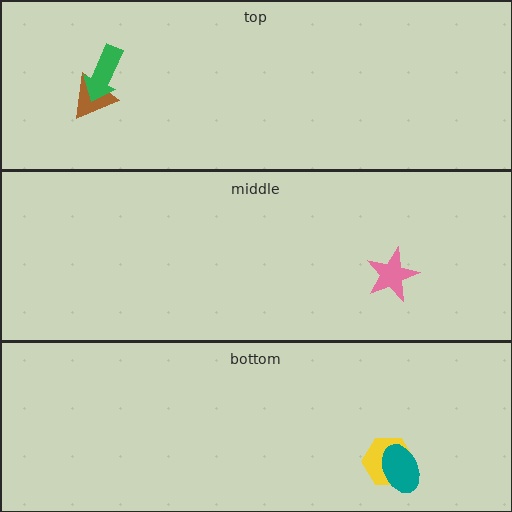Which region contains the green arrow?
The top region.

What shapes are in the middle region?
The pink star.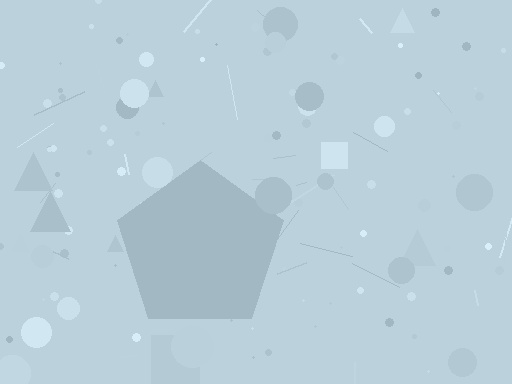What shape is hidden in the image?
A pentagon is hidden in the image.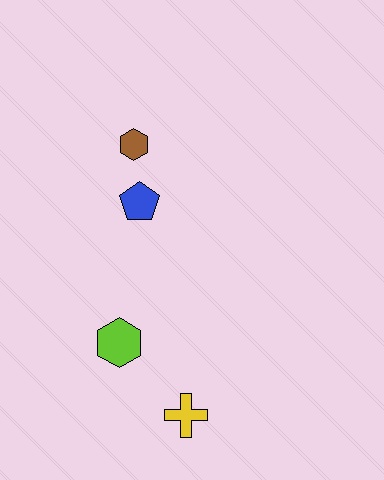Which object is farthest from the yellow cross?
The brown hexagon is farthest from the yellow cross.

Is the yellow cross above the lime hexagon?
No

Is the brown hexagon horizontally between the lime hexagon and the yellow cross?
Yes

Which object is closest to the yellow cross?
The lime hexagon is closest to the yellow cross.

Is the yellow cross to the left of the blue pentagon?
No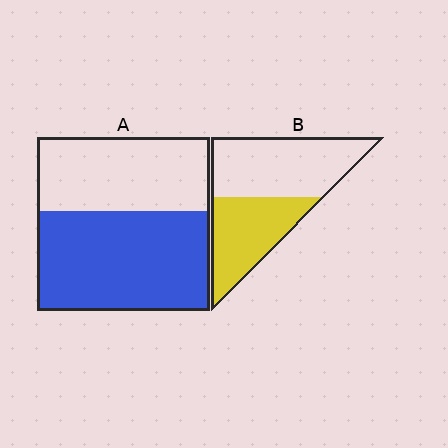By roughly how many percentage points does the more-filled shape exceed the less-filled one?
By roughly 15 percentage points (A over B).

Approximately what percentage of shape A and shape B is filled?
A is approximately 55% and B is approximately 45%.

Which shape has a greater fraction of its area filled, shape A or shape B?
Shape A.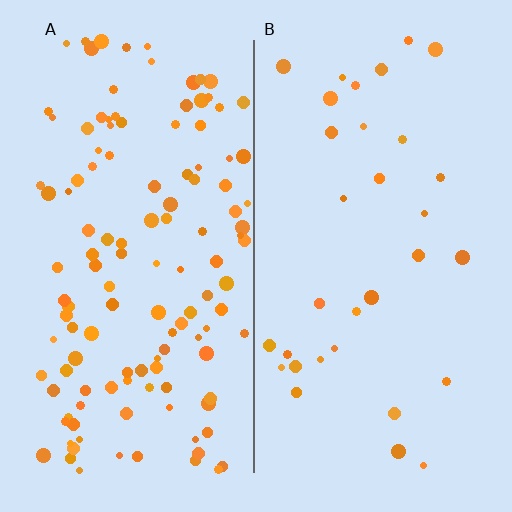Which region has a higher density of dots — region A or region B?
A (the left).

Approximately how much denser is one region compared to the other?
Approximately 3.9× — region A over region B.